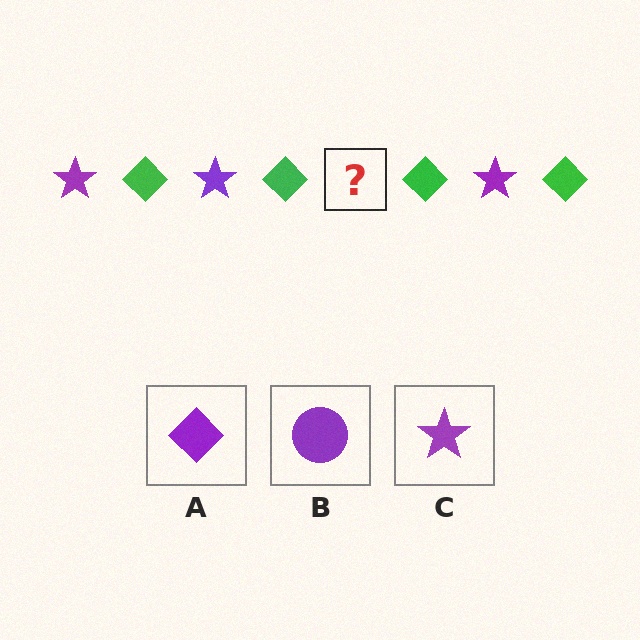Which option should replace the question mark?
Option C.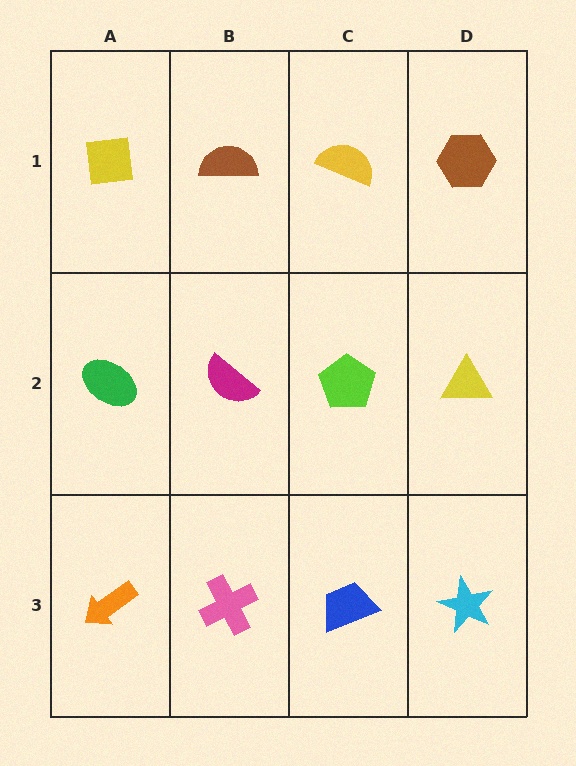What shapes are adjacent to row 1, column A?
A green ellipse (row 2, column A), a brown semicircle (row 1, column B).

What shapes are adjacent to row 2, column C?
A yellow semicircle (row 1, column C), a blue trapezoid (row 3, column C), a magenta semicircle (row 2, column B), a yellow triangle (row 2, column D).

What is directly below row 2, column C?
A blue trapezoid.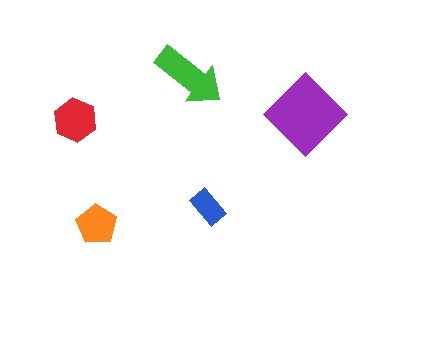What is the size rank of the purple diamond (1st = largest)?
1st.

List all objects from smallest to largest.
The blue rectangle, the orange pentagon, the red hexagon, the green arrow, the purple diamond.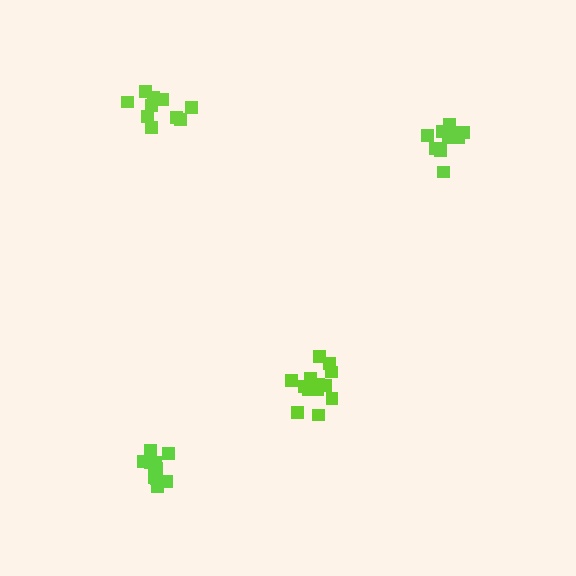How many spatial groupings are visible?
There are 4 spatial groupings.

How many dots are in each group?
Group 1: 13 dots, Group 2: 10 dots, Group 3: 11 dots, Group 4: 10 dots (44 total).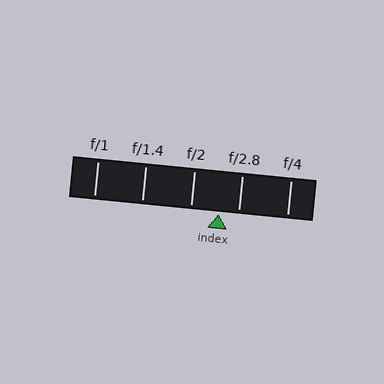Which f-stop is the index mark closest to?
The index mark is closest to f/2.8.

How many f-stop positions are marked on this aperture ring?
There are 5 f-stop positions marked.